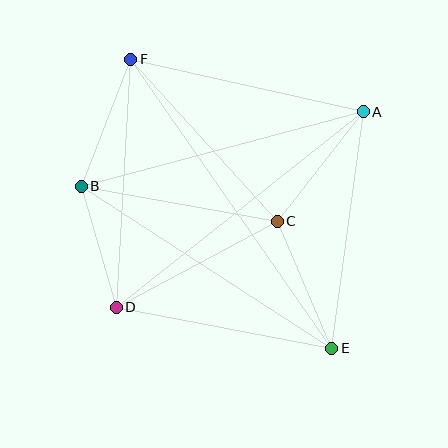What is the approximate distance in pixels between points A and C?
The distance between A and C is approximately 139 pixels.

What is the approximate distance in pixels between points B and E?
The distance between B and E is approximately 298 pixels.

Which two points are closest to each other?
Points B and D are closest to each other.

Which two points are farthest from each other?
Points E and F are farthest from each other.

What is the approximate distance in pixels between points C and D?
The distance between C and D is approximately 183 pixels.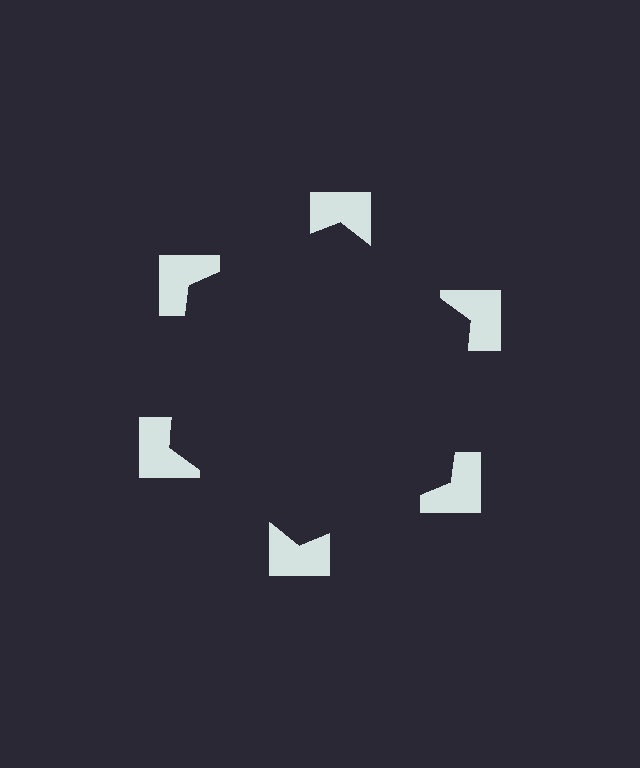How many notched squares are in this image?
There are 6 — one at each vertex of the illusory hexagon.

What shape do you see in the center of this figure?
An illusory hexagon — its edges are inferred from the aligned wedge cuts in the notched squares, not physically drawn.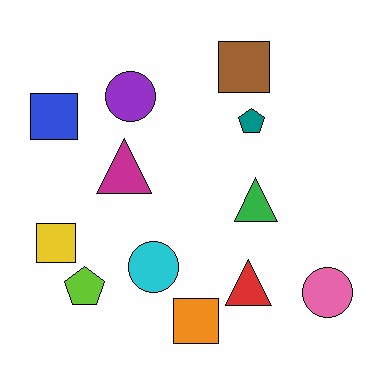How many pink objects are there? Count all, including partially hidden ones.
There is 1 pink object.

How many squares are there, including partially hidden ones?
There are 4 squares.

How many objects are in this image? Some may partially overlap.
There are 12 objects.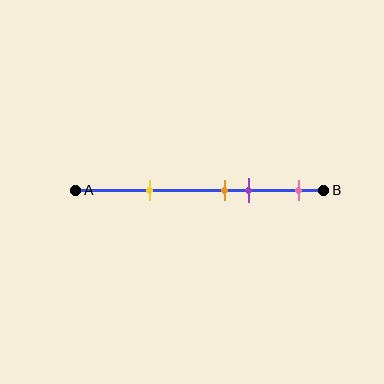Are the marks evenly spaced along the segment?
No, the marks are not evenly spaced.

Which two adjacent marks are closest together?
The orange and purple marks are the closest adjacent pair.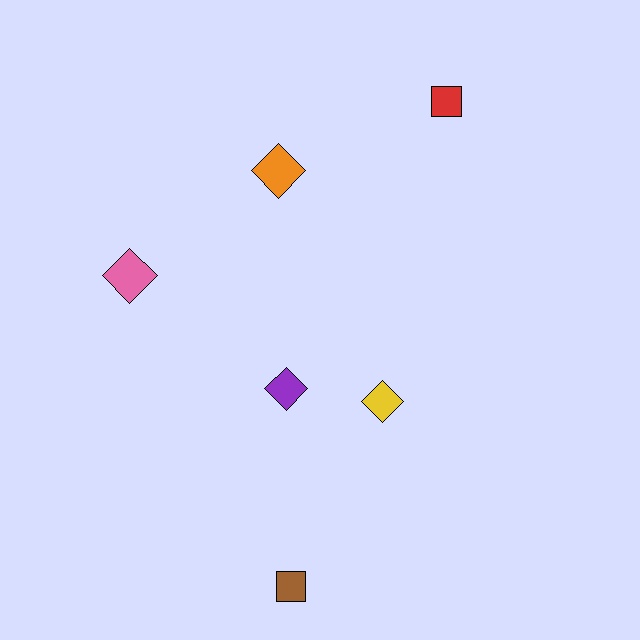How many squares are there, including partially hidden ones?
There are 2 squares.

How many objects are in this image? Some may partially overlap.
There are 6 objects.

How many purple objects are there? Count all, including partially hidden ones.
There is 1 purple object.